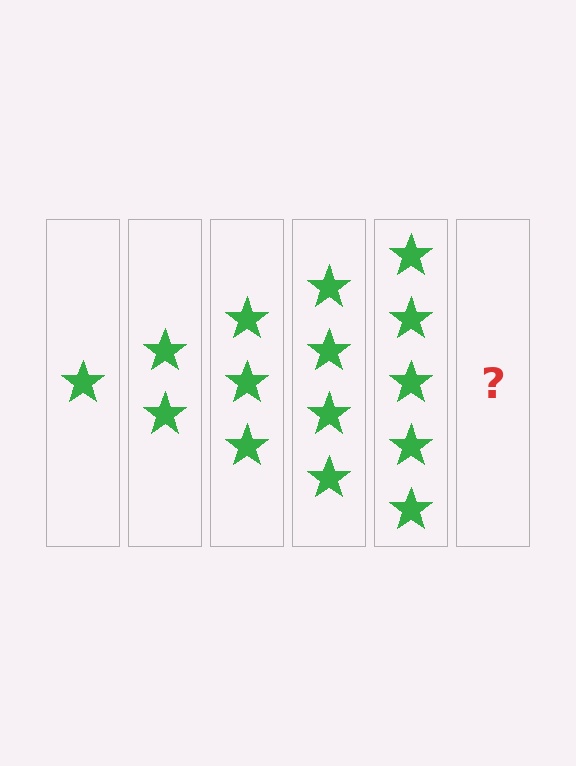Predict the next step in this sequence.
The next step is 6 stars.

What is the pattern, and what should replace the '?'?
The pattern is that each step adds one more star. The '?' should be 6 stars.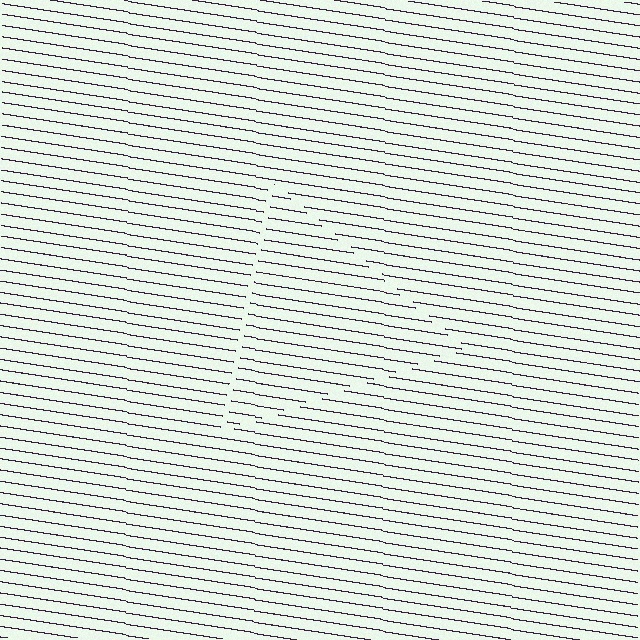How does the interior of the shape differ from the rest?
The interior of the shape contains the same grating, shifted by half a period — the contour is defined by the phase discontinuity where line-ends from the inner and outer gratings abut.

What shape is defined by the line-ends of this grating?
An illusory triangle. The interior of the shape contains the same grating, shifted by half a period — the contour is defined by the phase discontinuity where line-ends from the inner and outer gratings abut.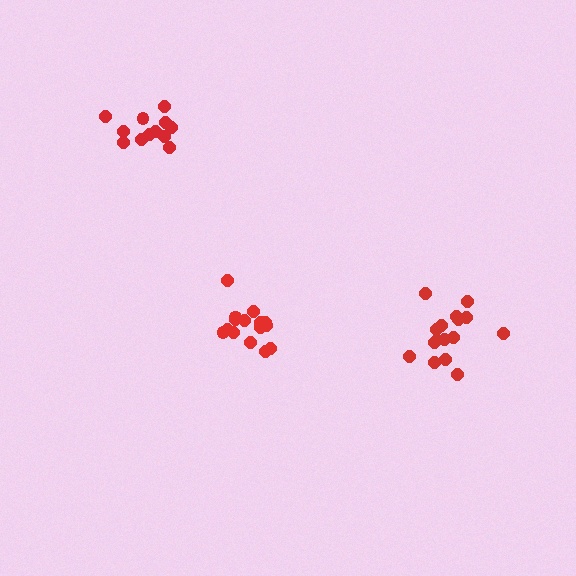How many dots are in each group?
Group 1: 16 dots, Group 2: 12 dots, Group 3: 15 dots (43 total).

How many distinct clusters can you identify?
There are 3 distinct clusters.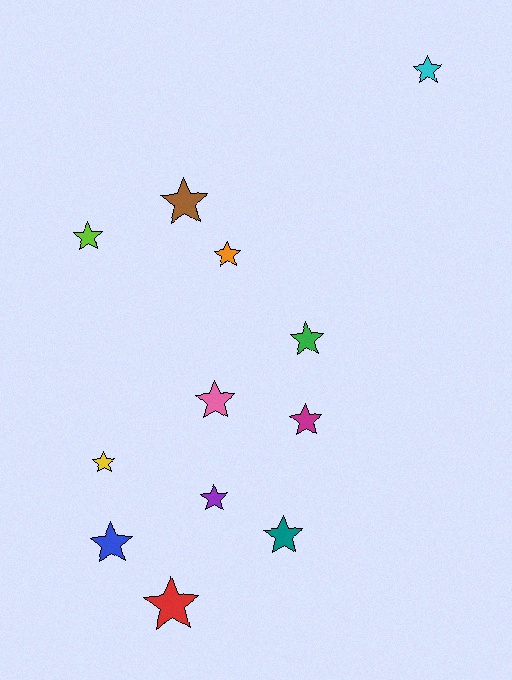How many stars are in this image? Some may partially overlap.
There are 12 stars.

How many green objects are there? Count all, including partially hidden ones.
There is 1 green object.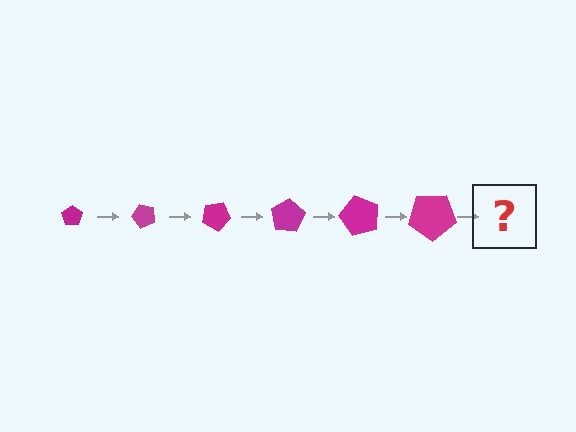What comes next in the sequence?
The next element should be a pentagon, larger than the previous one and rotated 300 degrees from the start.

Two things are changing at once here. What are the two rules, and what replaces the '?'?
The two rules are that the pentagon grows larger each step and it rotates 50 degrees each step. The '?' should be a pentagon, larger than the previous one and rotated 300 degrees from the start.